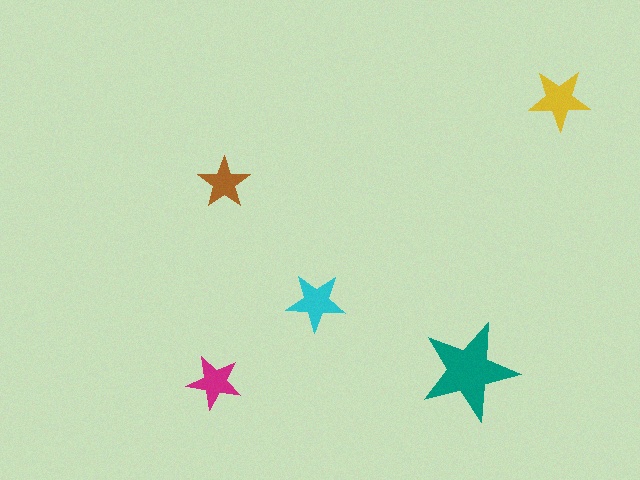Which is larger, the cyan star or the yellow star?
The yellow one.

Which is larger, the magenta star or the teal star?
The teal one.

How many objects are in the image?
There are 5 objects in the image.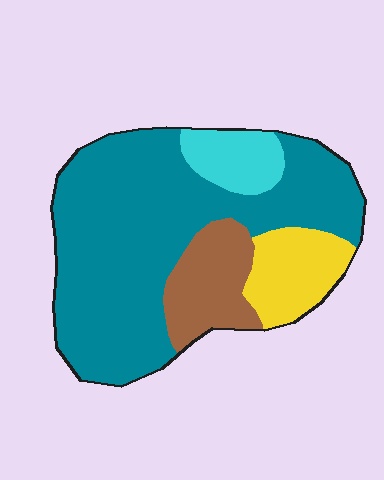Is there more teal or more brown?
Teal.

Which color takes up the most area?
Teal, at roughly 65%.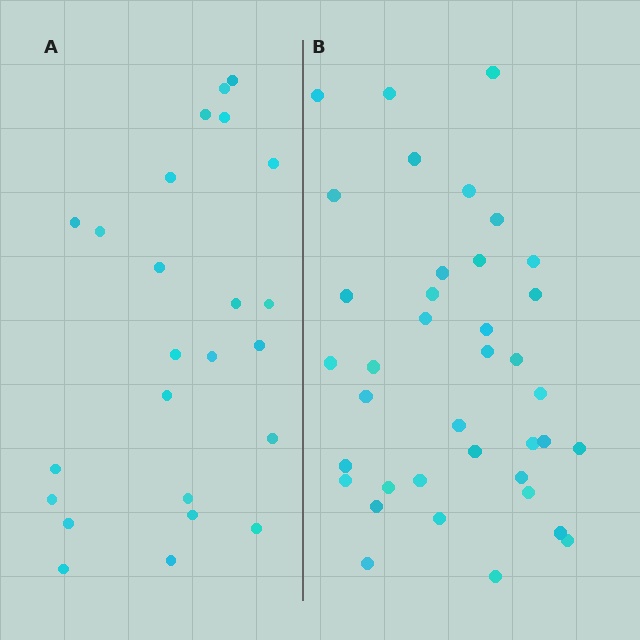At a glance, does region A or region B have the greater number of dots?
Region B (the right region) has more dots.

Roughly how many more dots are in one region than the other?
Region B has approximately 15 more dots than region A.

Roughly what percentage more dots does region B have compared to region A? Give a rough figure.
About 60% more.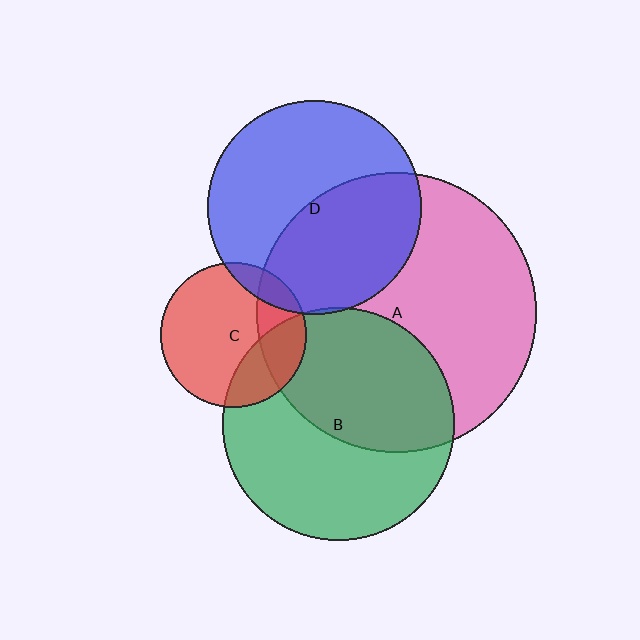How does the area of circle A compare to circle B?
Approximately 1.5 times.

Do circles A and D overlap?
Yes.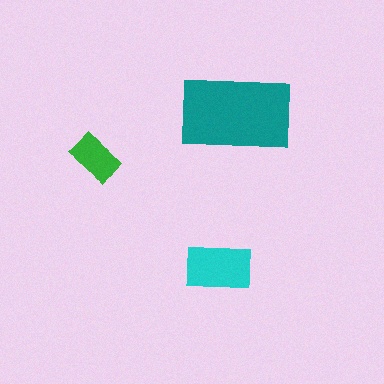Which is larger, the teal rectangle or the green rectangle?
The teal one.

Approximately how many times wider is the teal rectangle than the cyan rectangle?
About 1.5 times wider.